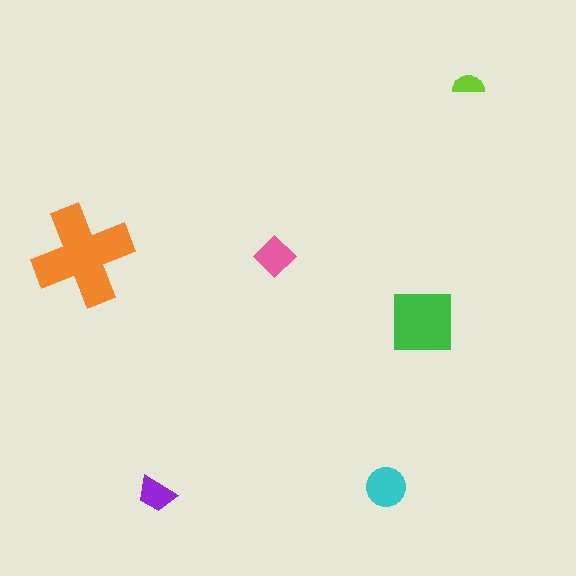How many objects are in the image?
There are 6 objects in the image.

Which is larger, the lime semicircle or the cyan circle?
The cyan circle.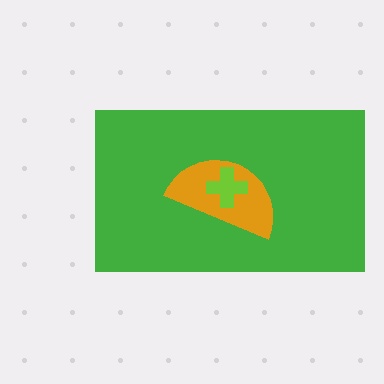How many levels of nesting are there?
3.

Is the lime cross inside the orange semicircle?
Yes.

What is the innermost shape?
The lime cross.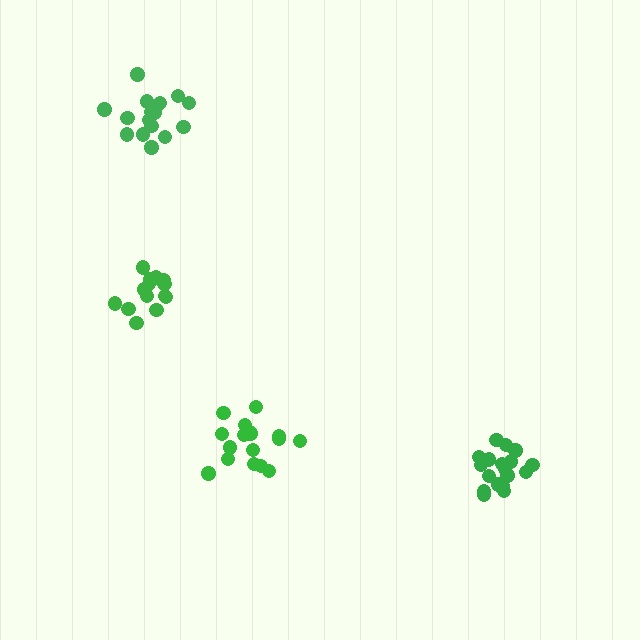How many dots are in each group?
Group 1: 17 dots, Group 2: 14 dots, Group 3: 19 dots, Group 4: 17 dots (67 total).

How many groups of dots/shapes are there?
There are 4 groups.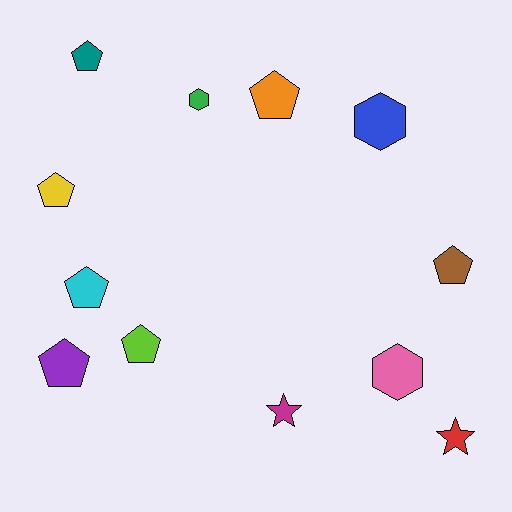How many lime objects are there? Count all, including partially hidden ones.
There is 1 lime object.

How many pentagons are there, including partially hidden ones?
There are 7 pentagons.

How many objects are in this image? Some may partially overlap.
There are 12 objects.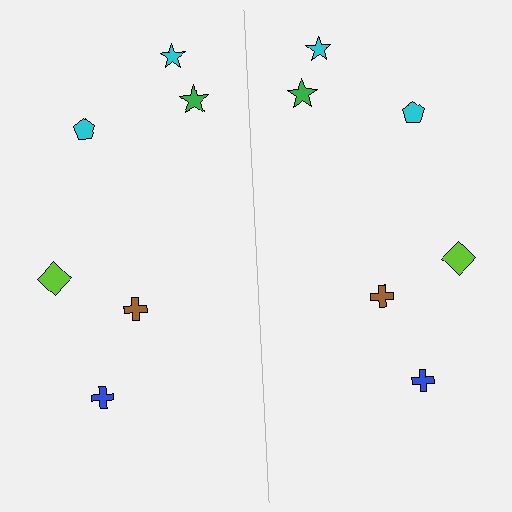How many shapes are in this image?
There are 12 shapes in this image.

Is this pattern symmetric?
Yes, this pattern has bilateral (reflection) symmetry.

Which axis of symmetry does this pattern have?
The pattern has a vertical axis of symmetry running through the center of the image.